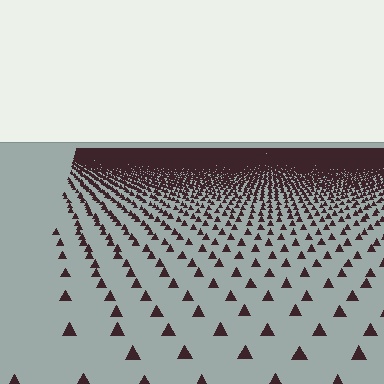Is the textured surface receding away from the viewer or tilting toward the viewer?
The surface is receding away from the viewer. Texture elements get smaller and denser toward the top.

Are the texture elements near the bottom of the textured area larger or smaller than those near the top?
Larger. Near the bottom, elements are closer to the viewer and appear at a bigger on-screen size.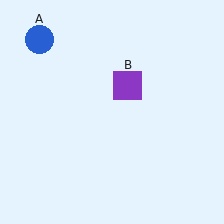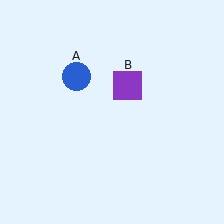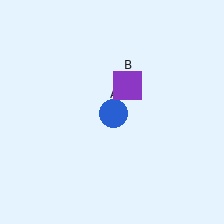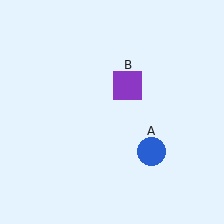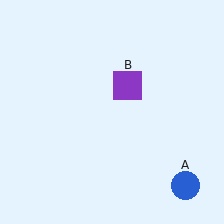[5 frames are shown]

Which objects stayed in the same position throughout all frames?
Purple square (object B) remained stationary.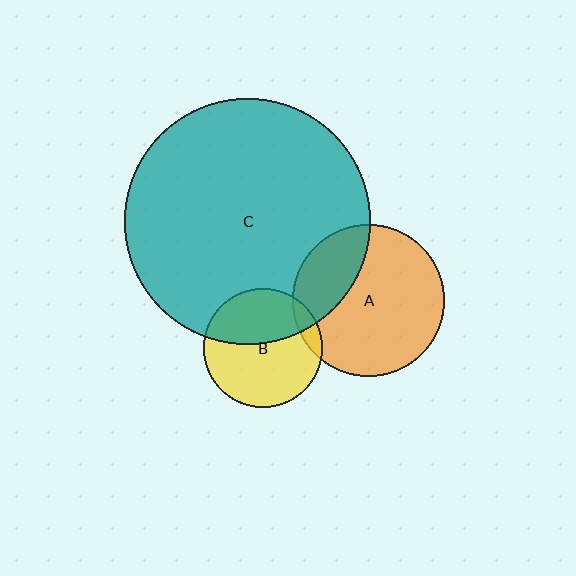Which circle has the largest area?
Circle C (teal).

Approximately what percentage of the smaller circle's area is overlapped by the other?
Approximately 40%.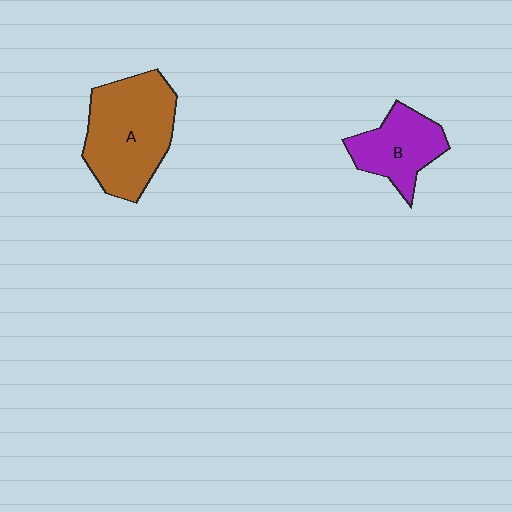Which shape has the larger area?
Shape A (brown).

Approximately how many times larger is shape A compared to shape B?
Approximately 1.6 times.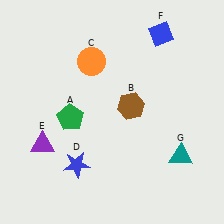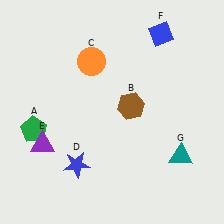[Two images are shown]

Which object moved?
The green pentagon (A) moved left.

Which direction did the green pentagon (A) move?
The green pentagon (A) moved left.